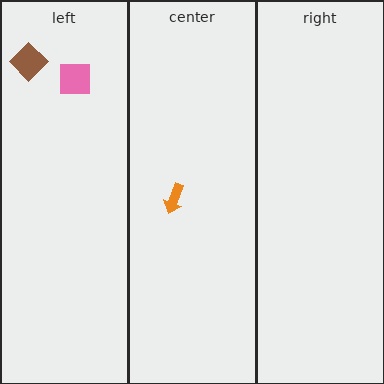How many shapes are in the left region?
2.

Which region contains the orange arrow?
The center region.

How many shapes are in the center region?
1.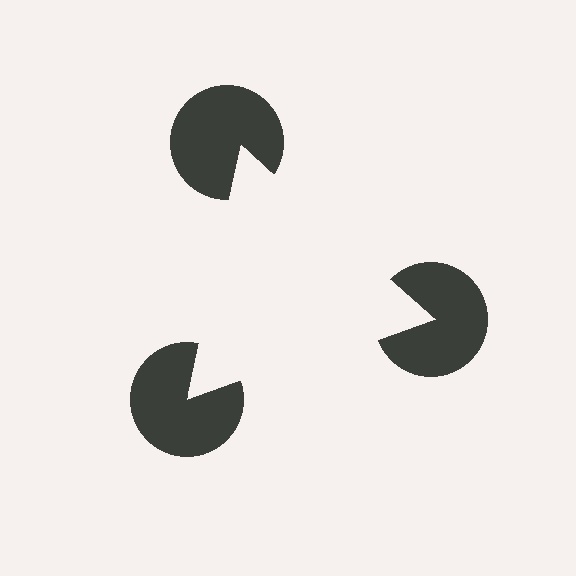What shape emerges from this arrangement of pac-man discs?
An illusory triangle — its edges are inferred from the aligned wedge cuts in the pac-man discs, not physically drawn.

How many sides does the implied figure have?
3 sides.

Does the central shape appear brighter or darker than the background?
It typically appears slightly brighter than the background, even though no actual brightness change is drawn.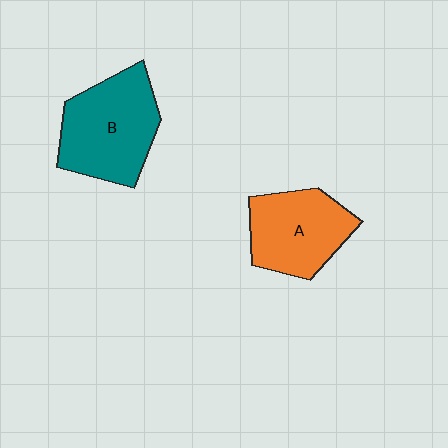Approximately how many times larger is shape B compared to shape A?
Approximately 1.2 times.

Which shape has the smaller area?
Shape A (orange).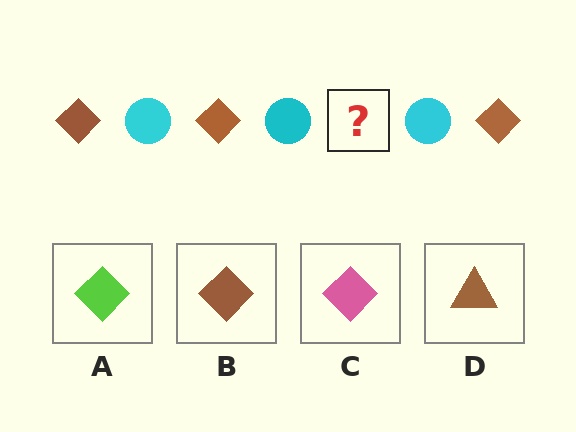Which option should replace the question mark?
Option B.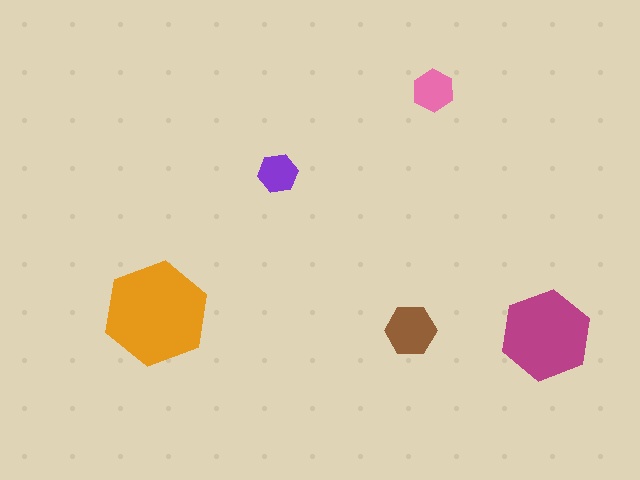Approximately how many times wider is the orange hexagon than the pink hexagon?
About 2.5 times wider.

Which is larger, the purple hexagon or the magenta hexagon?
The magenta one.